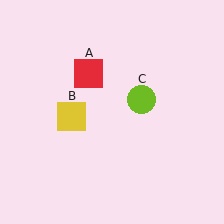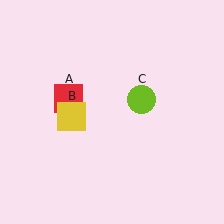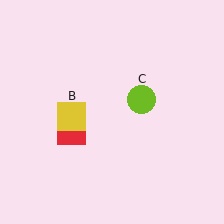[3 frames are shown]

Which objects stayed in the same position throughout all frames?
Yellow square (object B) and lime circle (object C) remained stationary.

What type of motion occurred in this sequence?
The red square (object A) rotated counterclockwise around the center of the scene.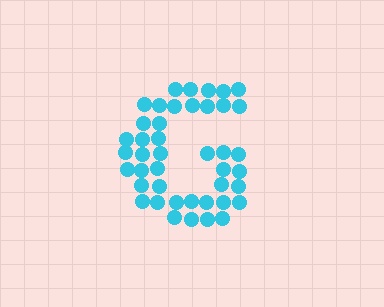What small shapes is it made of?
It is made of small circles.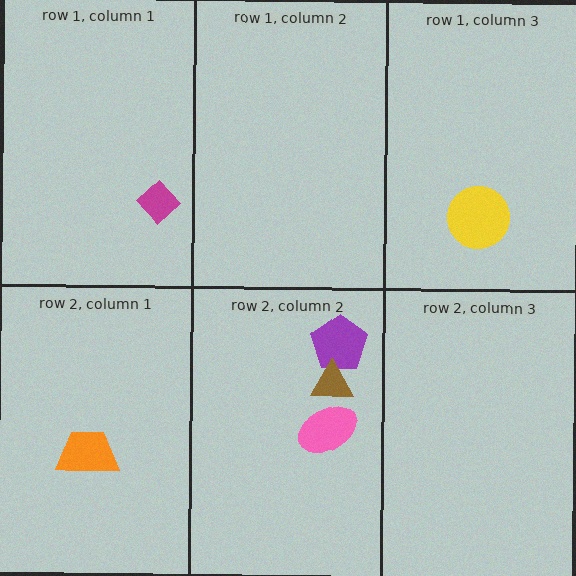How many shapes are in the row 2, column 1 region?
1.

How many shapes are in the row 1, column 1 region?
1.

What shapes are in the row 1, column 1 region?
The magenta diamond.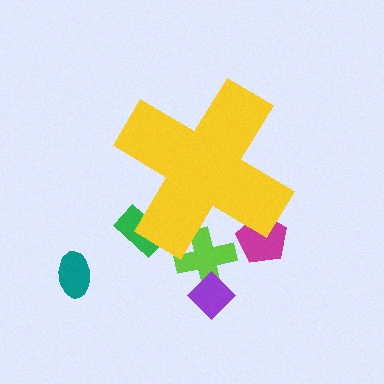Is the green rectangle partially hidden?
Yes, the green rectangle is partially hidden behind the yellow cross.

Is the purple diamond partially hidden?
No, the purple diamond is fully visible.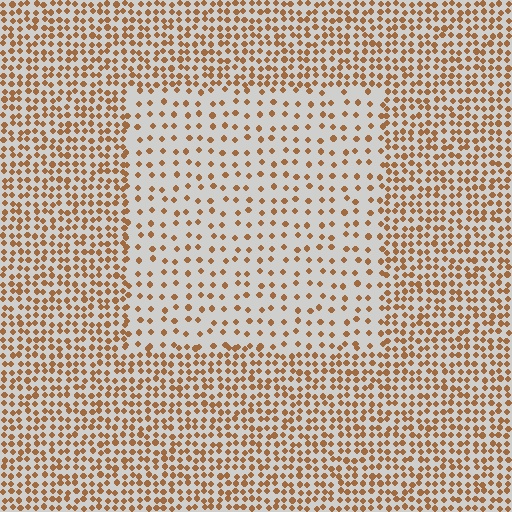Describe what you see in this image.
The image contains small brown elements arranged at two different densities. A rectangle-shaped region is visible where the elements are less densely packed than the surrounding area.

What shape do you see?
I see a rectangle.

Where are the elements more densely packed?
The elements are more densely packed outside the rectangle boundary.